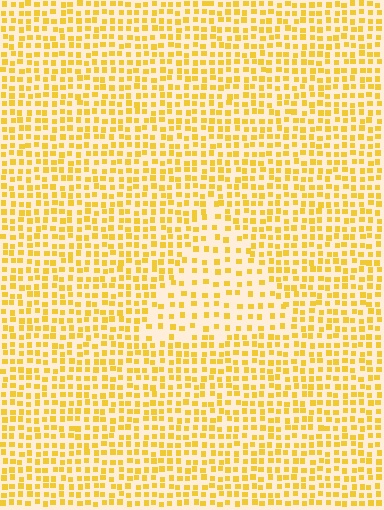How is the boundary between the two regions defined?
The boundary is defined by a change in element density (approximately 1.8x ratio). All elements are the same color, size, and shape.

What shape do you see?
I see a triangle.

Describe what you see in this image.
The image contains small yellow elements arranged at two different densities. A triangle-shaped region is visible where the elements are less densely packed than the surrounding area.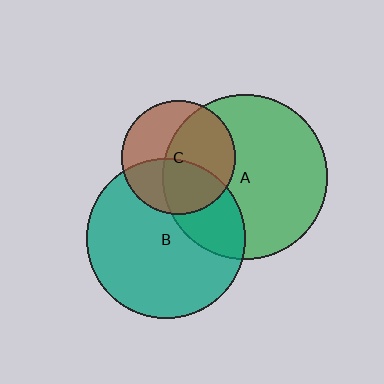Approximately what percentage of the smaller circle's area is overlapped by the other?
Approximately 25%.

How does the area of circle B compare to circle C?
Approximately 2.0 times.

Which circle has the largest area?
Circle A (green).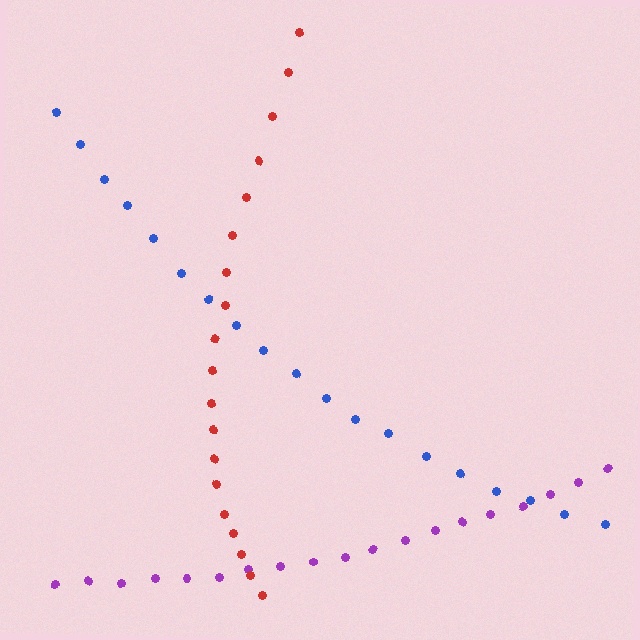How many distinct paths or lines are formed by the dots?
There are 3 distinct paths.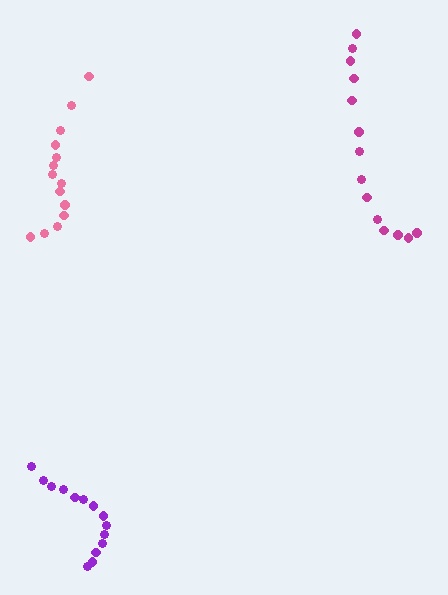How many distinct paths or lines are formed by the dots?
There are 3 distinct paths.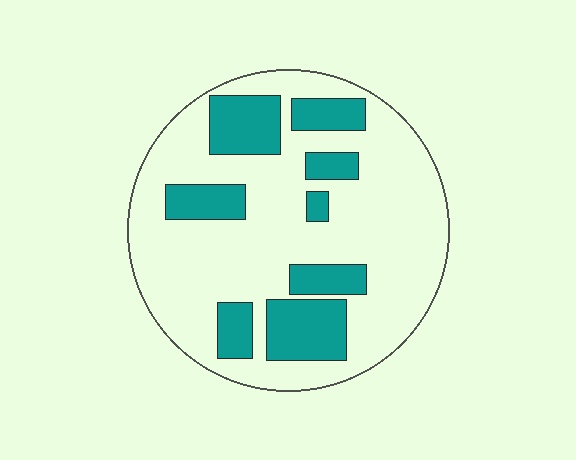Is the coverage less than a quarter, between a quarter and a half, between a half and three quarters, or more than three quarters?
Between a quarter and a half.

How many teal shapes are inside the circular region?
8.